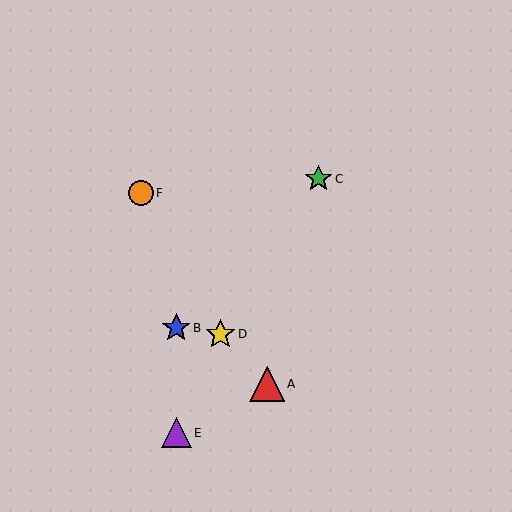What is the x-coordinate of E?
Object E is at x≈176.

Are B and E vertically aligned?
Yes, both are at x≈176.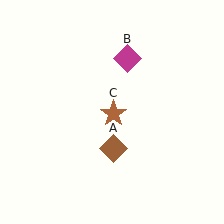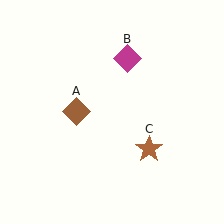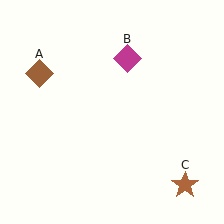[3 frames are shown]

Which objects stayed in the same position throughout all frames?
Magenta diamond (object B) remained stationary.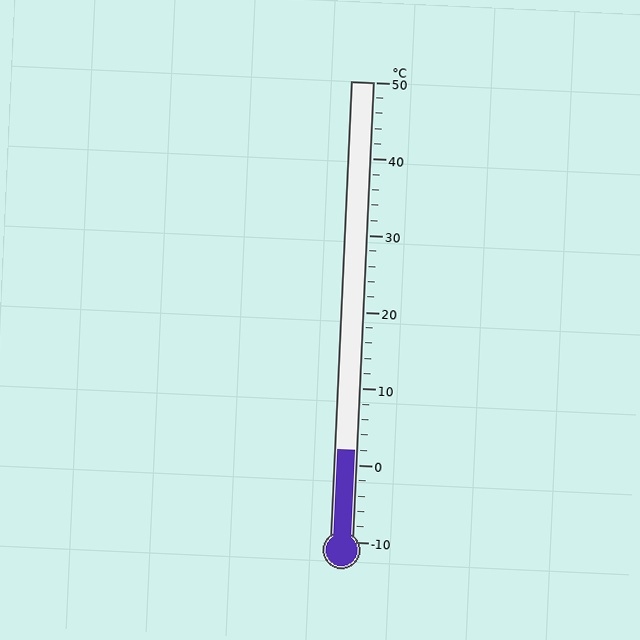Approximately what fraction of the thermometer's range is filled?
The thermometer is filled to approximately 20% of its range.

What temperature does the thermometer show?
The thermometer shows approximately 2°C.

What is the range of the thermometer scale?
The thermometer scale ranges from -10°C to 50°C.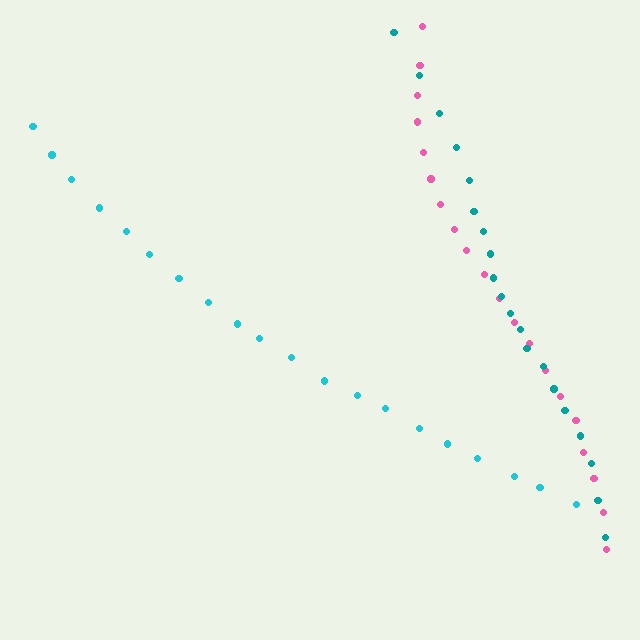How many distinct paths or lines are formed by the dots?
There are 3 distinct paths.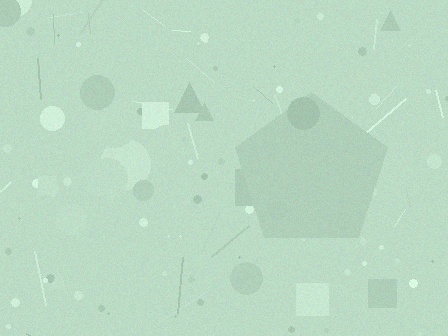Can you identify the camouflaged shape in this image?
The camouflaged shape is a pentagon.